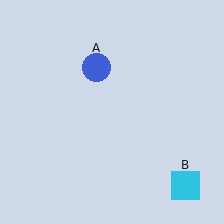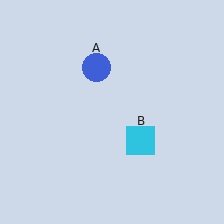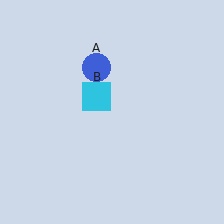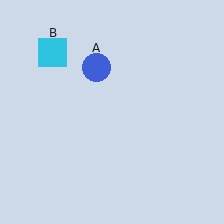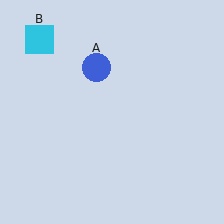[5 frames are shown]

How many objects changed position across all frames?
1 object changed position: cyan square (object B).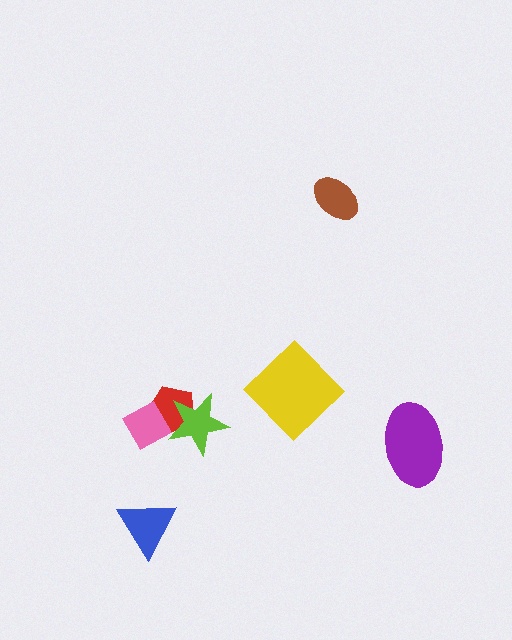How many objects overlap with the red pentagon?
2 objects overlap with the red pentagon.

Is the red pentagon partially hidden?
Yes, it is partially covered by another shape.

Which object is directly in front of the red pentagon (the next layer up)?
The lime star is directly in front of the red pentagon.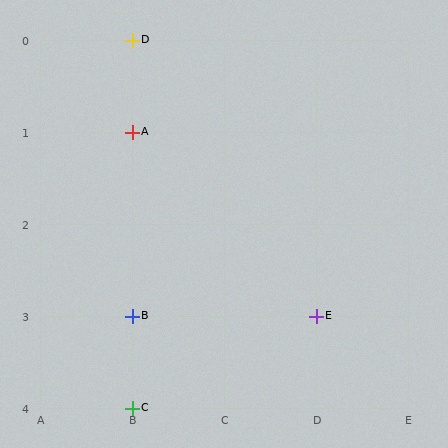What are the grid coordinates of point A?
Point A is at grid coordinates (B, 1).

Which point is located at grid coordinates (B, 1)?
Point A is at (B, 1).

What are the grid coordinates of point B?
Point B is at grid coordinates (B, 3).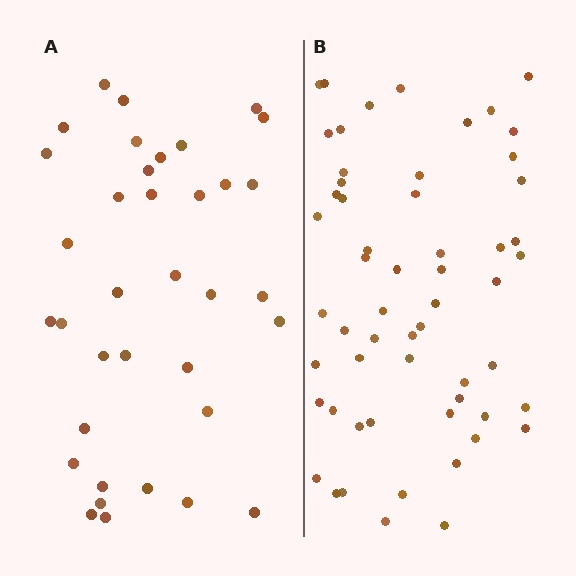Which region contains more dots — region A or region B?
Region B (the right region) has more dots.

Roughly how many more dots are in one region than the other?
Region B has approximately 20 more dots than region A.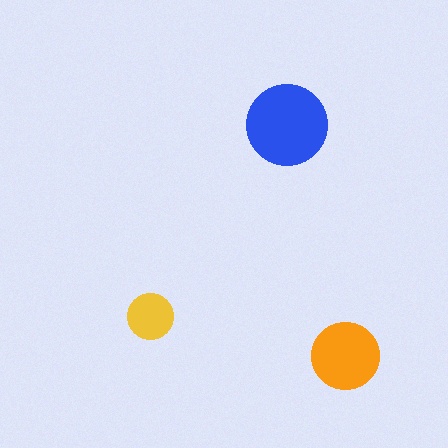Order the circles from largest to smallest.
the blue one, the orange one, the yellow one.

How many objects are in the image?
There are 3 objects in the image.